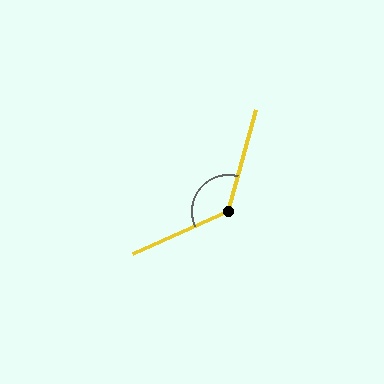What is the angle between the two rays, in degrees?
Approximately 130 degrees.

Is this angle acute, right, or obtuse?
It is obtuse.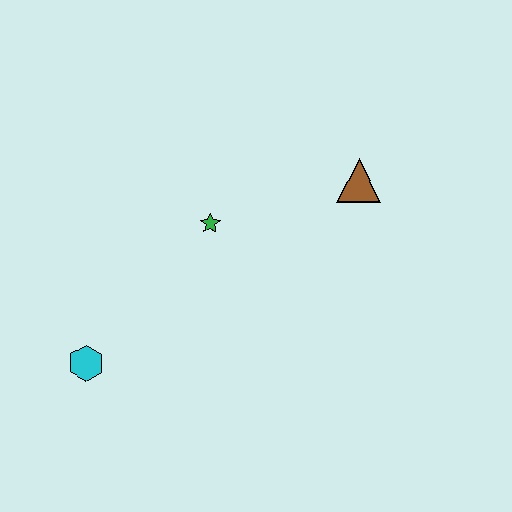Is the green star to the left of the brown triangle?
Yes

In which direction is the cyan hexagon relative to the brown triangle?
The cyan hexagon is to the left of the brown triangle.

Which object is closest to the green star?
The brown triangle is closest to the green star.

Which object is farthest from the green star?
The cyan hexagon is farthest from the green star.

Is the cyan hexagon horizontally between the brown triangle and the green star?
No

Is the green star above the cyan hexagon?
Yes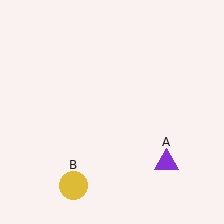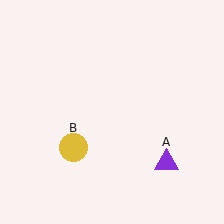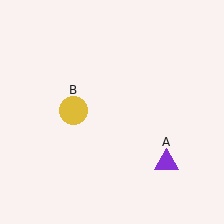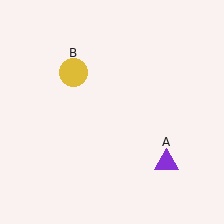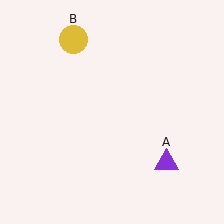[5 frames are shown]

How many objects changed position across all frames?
1 object changed position: yellow circle (object B).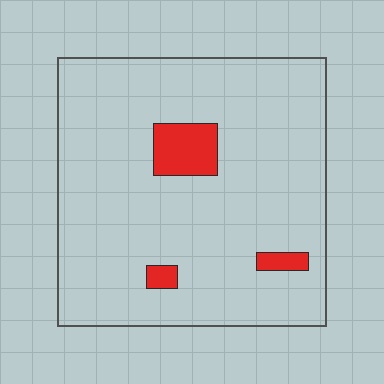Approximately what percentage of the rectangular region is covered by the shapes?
Approximately 5%.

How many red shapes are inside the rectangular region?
3.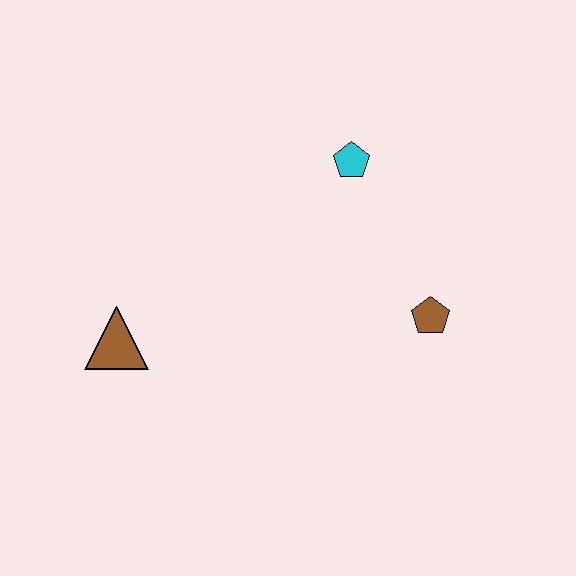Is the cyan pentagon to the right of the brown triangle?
Yes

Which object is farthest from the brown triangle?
The brown pentagon is farthest from the brown triangle.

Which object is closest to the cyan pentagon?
The brown pentagon is closest to the cyan pentagon.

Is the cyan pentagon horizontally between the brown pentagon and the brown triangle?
Yes